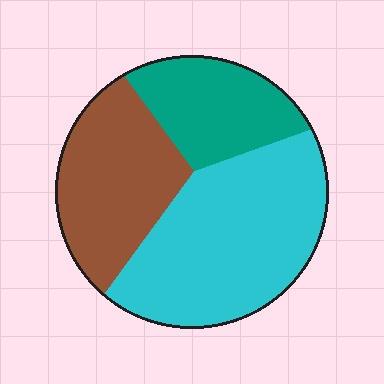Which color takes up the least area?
Teal, at roughly 20%.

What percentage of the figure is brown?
Brown takes up about one third (1/3) of the figure.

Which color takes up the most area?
Cyan, at roughly 45%.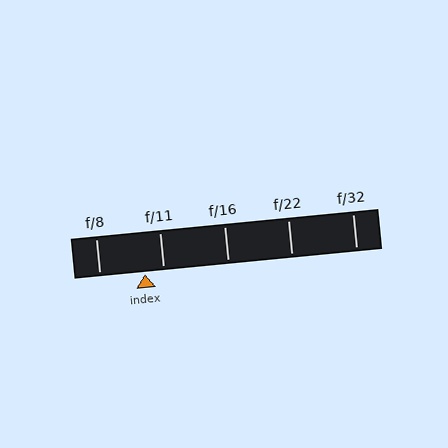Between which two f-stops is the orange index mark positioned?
The index mark is between f/8 and f/11.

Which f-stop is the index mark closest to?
The index mark is closest to f/11.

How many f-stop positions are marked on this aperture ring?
There are 5 f-stop positions marked.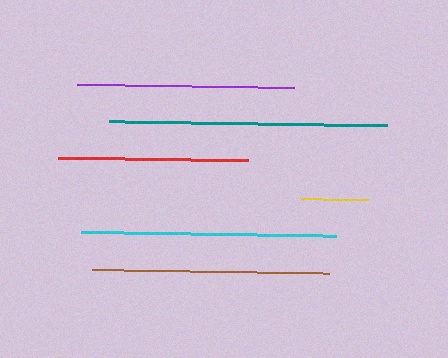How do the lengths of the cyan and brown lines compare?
The cyan and brown lines are approximately the same length.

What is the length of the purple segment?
The purple segment is approximately 217 pixels long.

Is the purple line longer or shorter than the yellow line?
The purple line is longer than the yellow line.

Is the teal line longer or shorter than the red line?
The teal line is longer than the red line.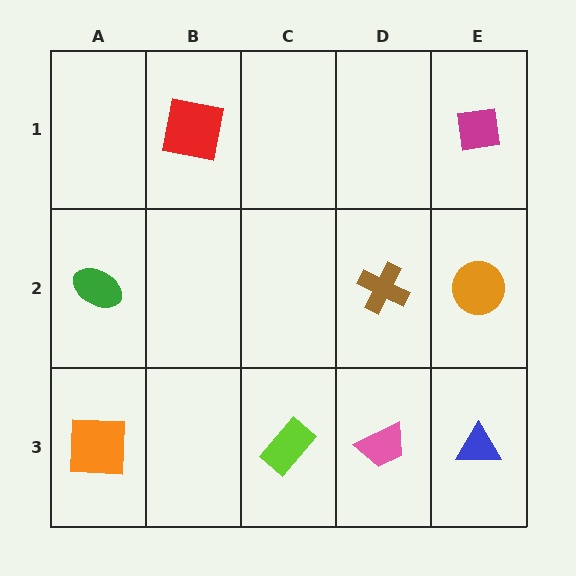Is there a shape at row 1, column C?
No, that cell is empty.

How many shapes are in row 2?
3 shapes.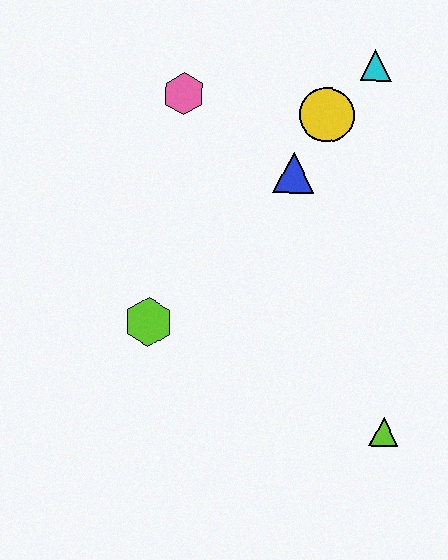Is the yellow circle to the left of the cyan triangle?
Yes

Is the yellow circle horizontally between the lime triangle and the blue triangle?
Yes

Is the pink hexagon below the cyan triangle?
Yes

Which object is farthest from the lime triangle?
The pink hexagon is farthest from the lime triangle.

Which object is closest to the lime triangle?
The lime hexagon is closest to the lime triangle.